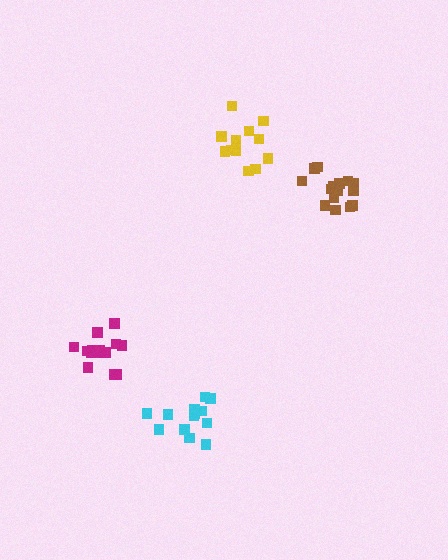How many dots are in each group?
Group 1: 13 dots, Group 2: 12 dots, Group 3: 15 dots, Group 4: 14 dots (54 total).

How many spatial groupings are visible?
There are 4 spatial groupings.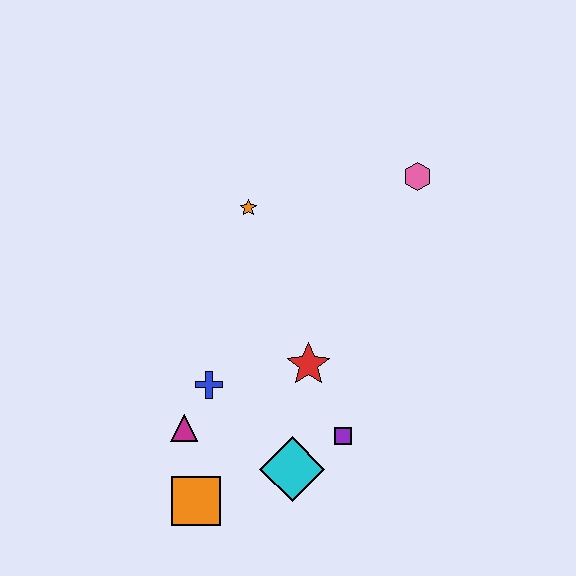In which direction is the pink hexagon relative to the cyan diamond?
The pink hexagon is above the cyan diamond.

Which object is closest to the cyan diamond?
The purple square is closest to the cyan diamond.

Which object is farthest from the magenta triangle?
The pink hexagon is farthest from the magenta triangle.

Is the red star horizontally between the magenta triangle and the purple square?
Yes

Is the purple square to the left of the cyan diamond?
No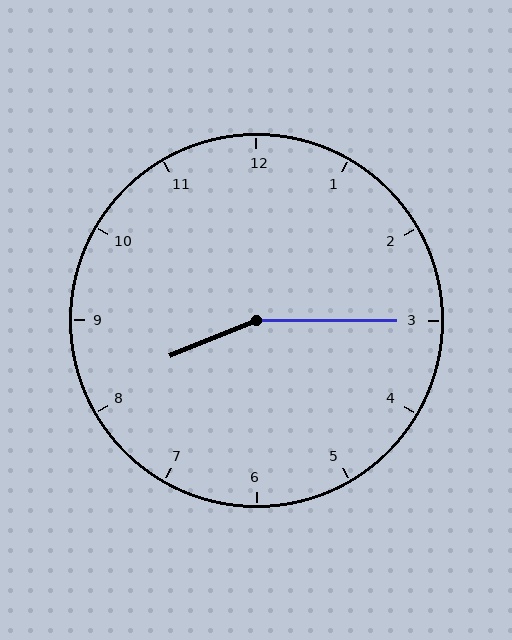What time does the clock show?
8:15.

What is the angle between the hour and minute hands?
Approximately 158 degrees.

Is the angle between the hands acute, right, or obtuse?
It is obtuse.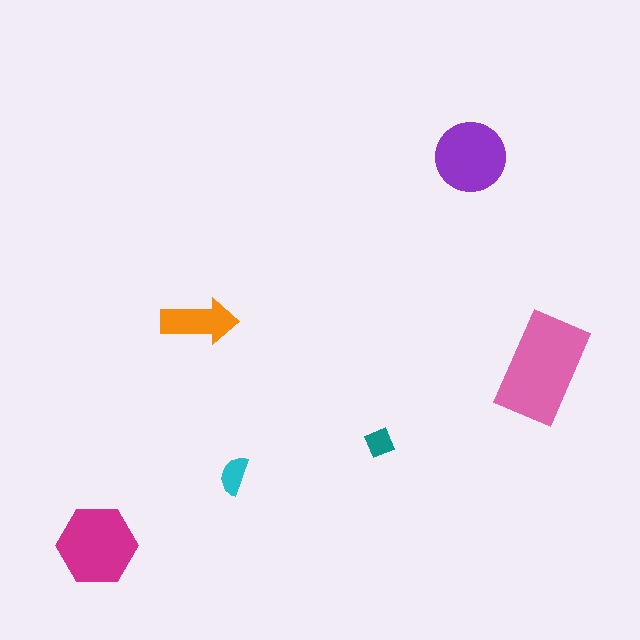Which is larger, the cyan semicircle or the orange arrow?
The orange arrow.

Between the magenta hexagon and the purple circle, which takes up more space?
The magenta hexagon.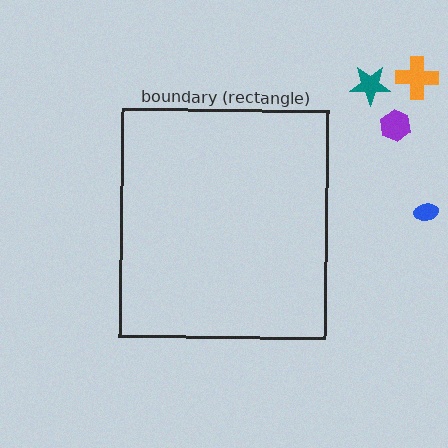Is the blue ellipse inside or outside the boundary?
Outside.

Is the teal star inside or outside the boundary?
Outside.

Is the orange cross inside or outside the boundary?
Outside.